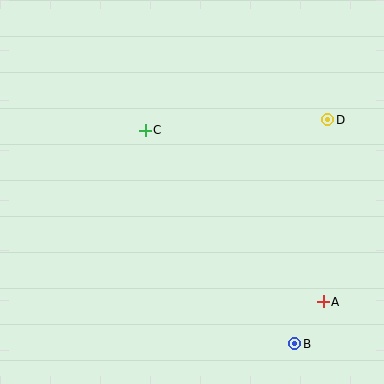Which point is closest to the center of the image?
Point C at (145, 130) is closest to the center.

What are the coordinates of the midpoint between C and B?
The midpoint between C and B is at (220, 237).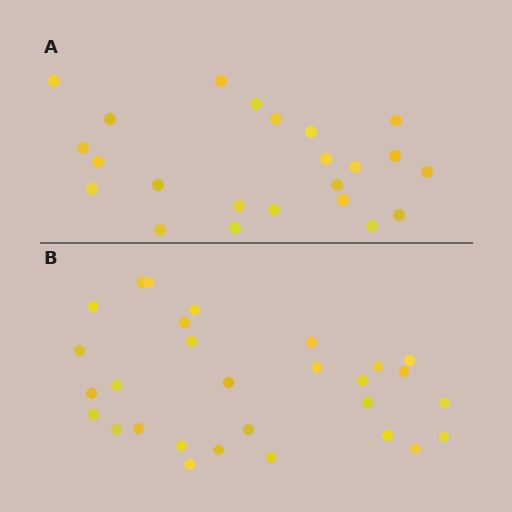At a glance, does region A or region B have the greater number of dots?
Region B (the bottom region) has more dots.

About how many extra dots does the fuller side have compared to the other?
Region B has about 6 more dots than region A.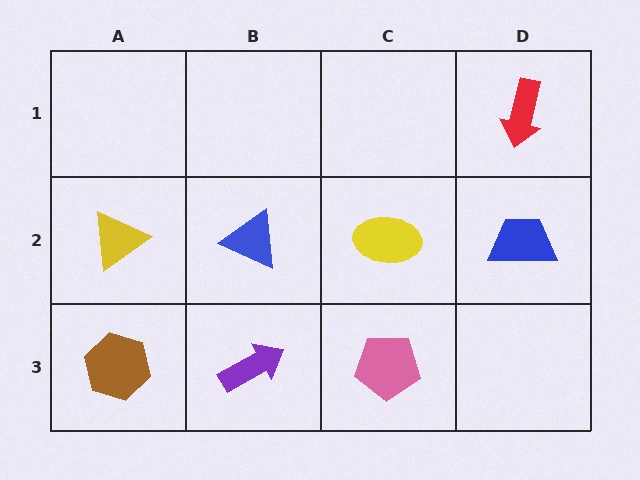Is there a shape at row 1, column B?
No, that cell is empty.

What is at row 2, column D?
A blue trapezoid.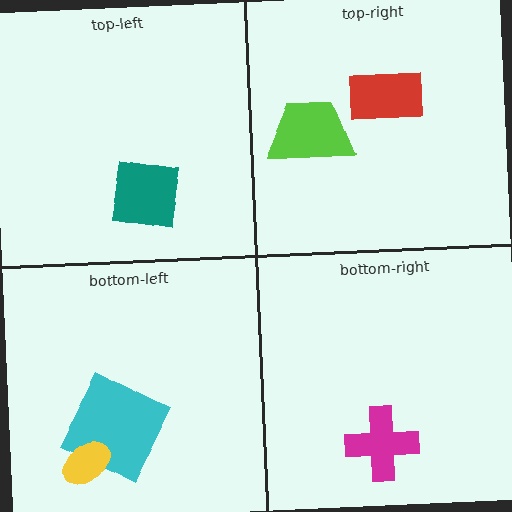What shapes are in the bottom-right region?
The magenta cross.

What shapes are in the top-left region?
The teal square.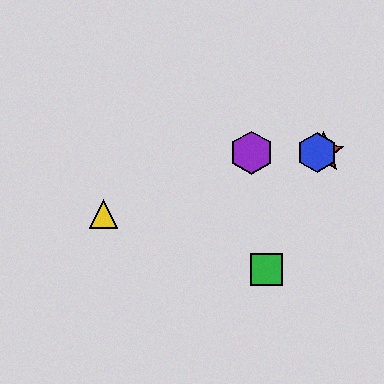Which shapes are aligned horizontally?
The red star, the blue hexagon, the purple hexagon are aligned horizontally.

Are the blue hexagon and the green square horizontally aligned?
No, the blue hexagon is at y≈153 and the green square is at y≈270.